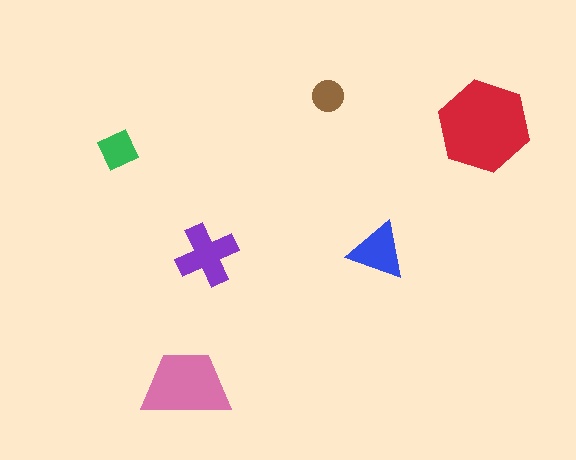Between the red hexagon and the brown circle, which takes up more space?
The red hexagon.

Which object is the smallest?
The brown circle.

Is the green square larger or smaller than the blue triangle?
Smaller.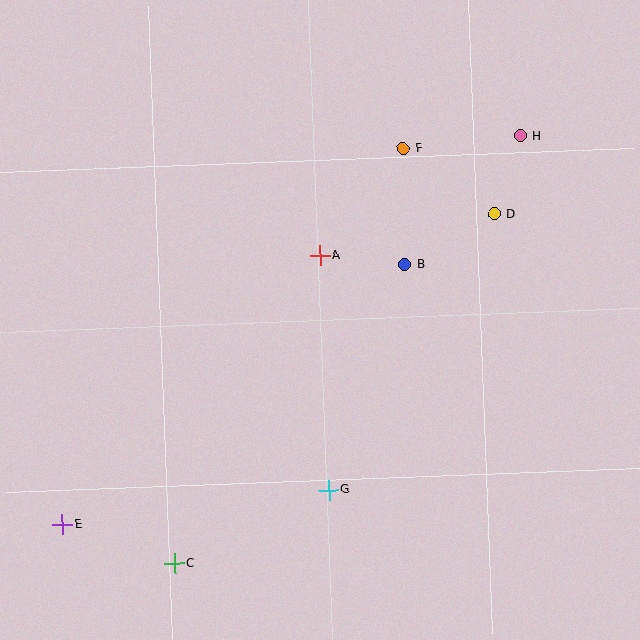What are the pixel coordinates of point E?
Point E is at (62, 525).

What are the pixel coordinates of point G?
Point G is at (329, 490).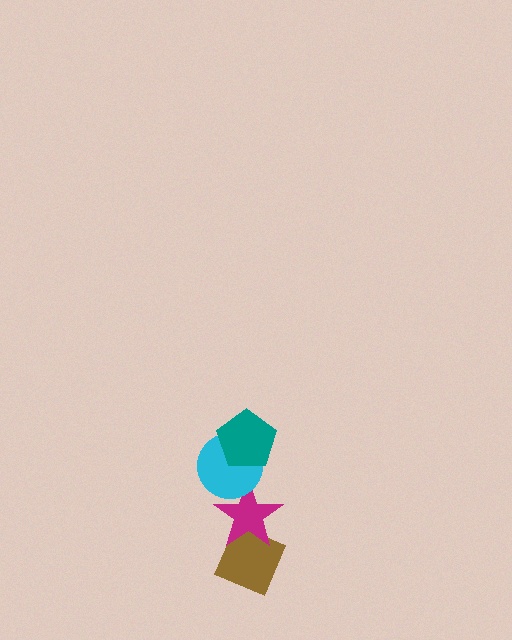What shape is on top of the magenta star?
The cyan circle is on top of the magenta star.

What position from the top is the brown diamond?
The brown diamond is 4th from the top.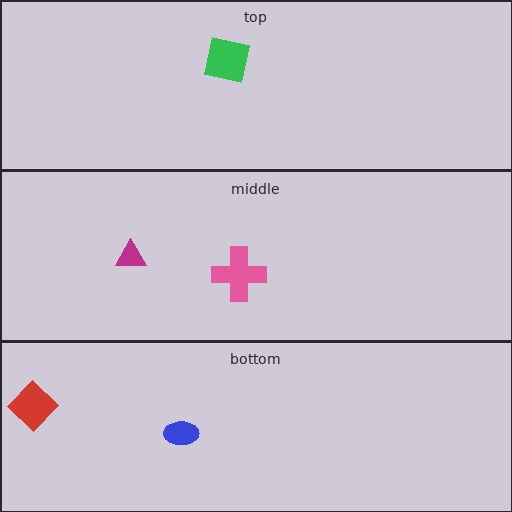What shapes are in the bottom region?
The red diamond, the blue ellipse.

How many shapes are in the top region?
1.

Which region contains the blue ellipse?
The bottom region.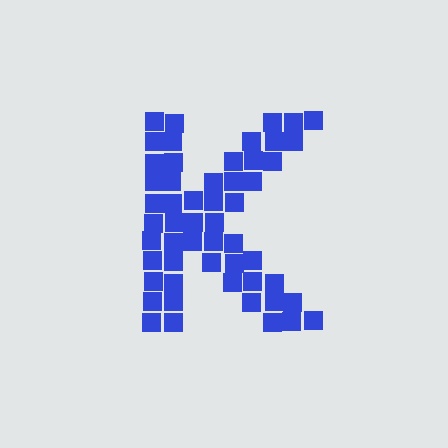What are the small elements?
The small elements are squares.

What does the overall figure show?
The overall figure shows the letter K.